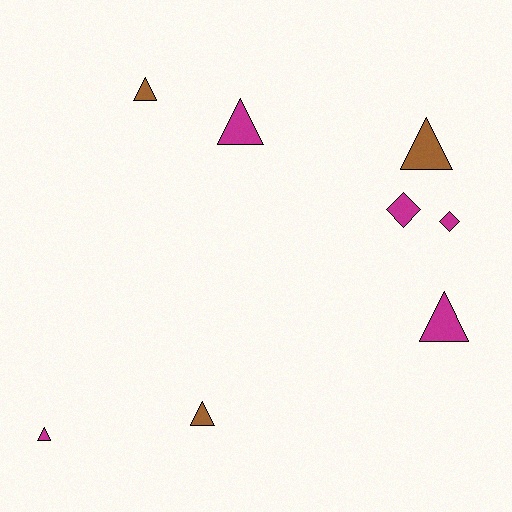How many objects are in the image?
There are 8 objects.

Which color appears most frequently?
Magenta, with 5 objects.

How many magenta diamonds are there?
There are 2 magenta diamonds.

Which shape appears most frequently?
Triangle, with 6 objects.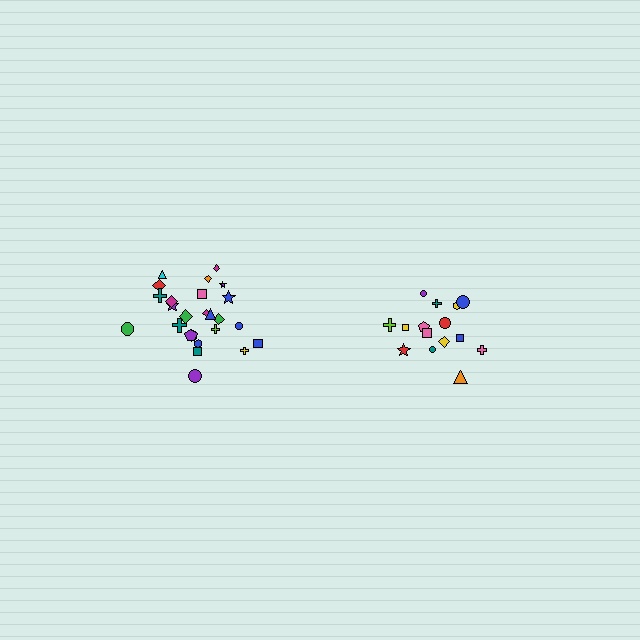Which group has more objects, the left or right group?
The left group.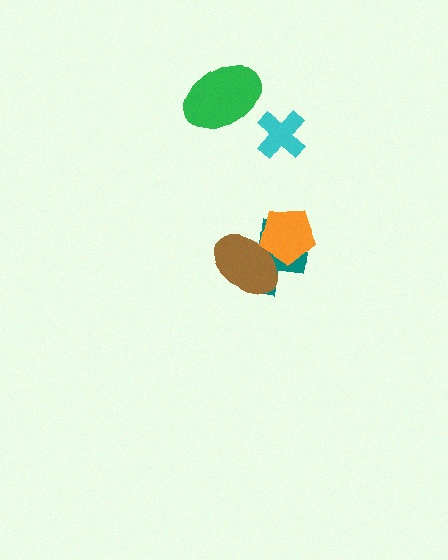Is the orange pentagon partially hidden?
No, no other shape covers it.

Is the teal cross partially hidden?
Yes, it is partially covered by another shape.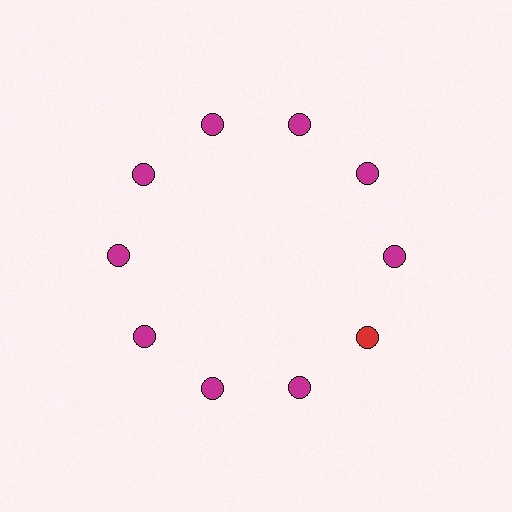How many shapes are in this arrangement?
There are 10 shapes arranged in a ring pattern.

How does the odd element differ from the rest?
It has a different color: red instead of magenta.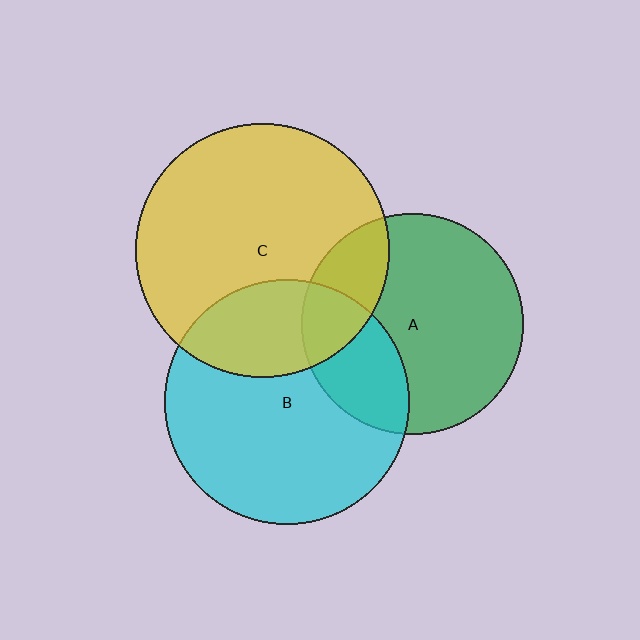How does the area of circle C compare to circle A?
Approximately 1.3 times.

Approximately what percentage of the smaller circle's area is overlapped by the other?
Approximately 30%.